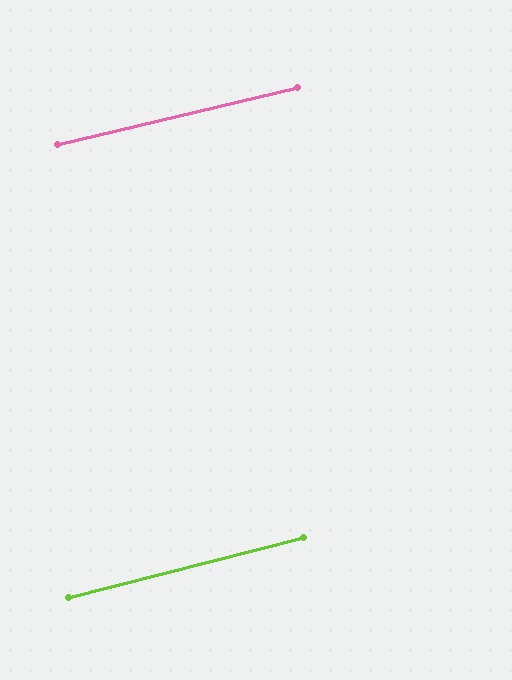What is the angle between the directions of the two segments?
Approximately 1 degree.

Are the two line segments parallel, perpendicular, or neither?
Parallel — their directions differ by only 0.6°.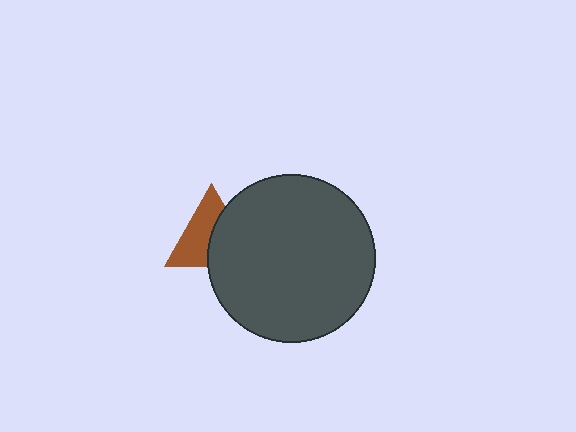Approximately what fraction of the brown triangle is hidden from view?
Roughly 46% of the brown triangle is hidden behind the dark gray circle.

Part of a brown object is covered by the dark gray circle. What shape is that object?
It is a triangle.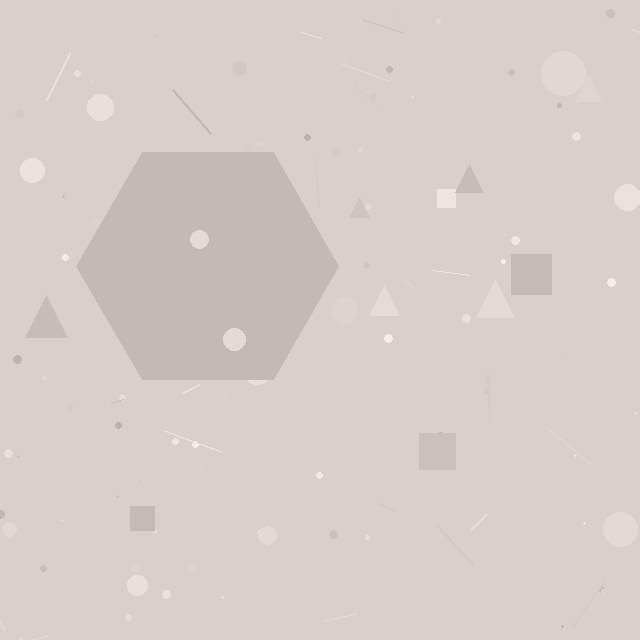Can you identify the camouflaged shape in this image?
The camouflaged shape is a hexagon.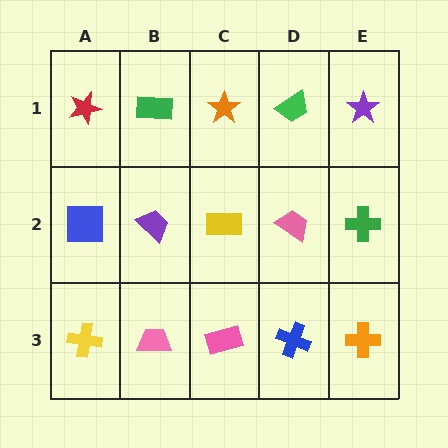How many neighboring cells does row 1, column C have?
3.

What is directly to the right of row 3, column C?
A blue cross.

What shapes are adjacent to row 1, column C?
A yellow rectangle (row 2, column C), a green rectangle (row 1, column B), a green trapezoid (row 1, column D).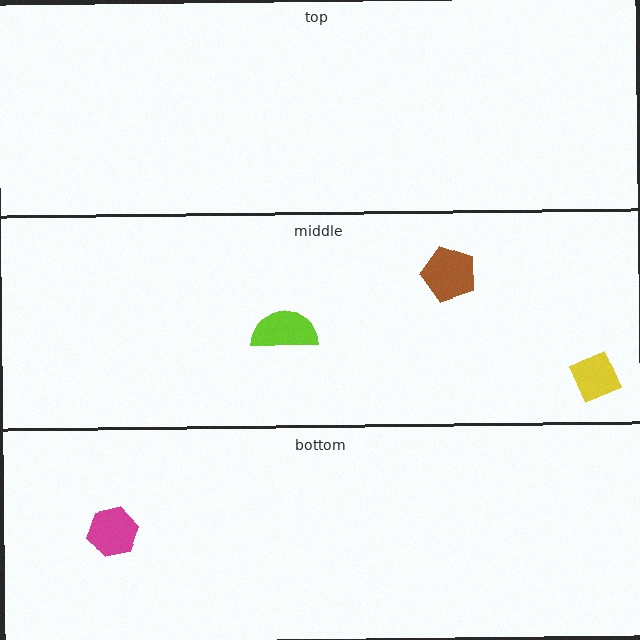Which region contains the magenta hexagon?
The bottom region.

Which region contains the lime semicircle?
The middle region.